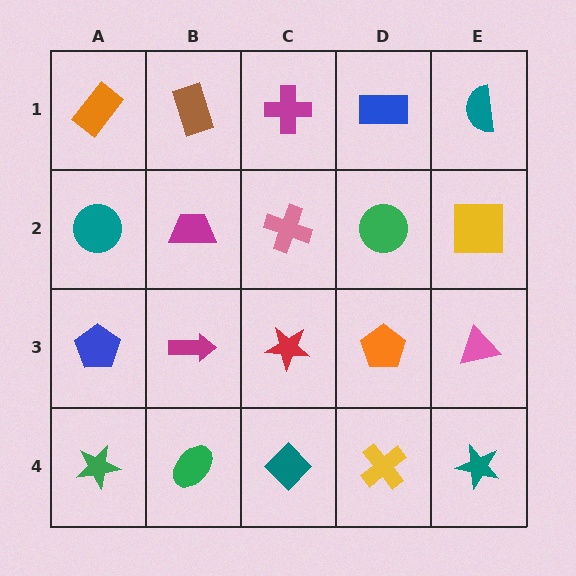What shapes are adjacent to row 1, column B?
A magenta trapezoid (row 2, column B), an orange rectangle (row 1, column A), a magenta cross (row 1, column C).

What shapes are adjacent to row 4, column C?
A red star (row 3, column C), a green ellipse (row 4, column B), a yellow cross (row 4, column D).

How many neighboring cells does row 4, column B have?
3.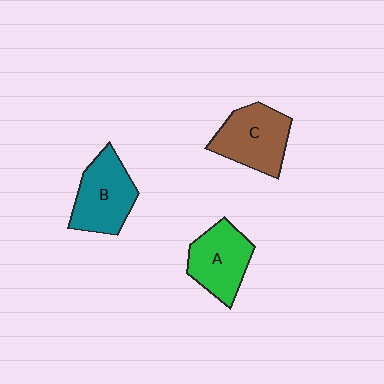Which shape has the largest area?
Shape C (brown).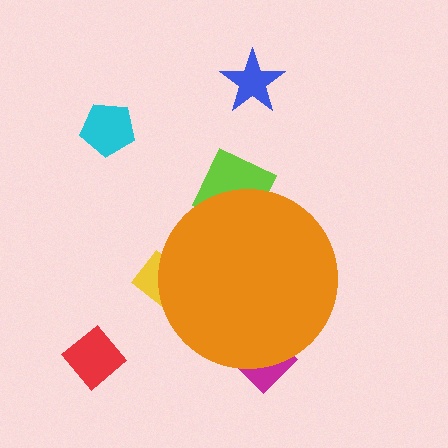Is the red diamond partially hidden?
No, the red diamond is fully visible.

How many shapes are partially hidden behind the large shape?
3 shapes are partially hidden.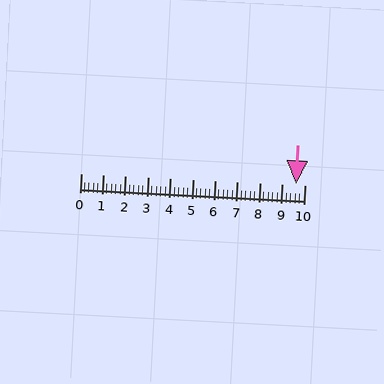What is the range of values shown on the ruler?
The ruler shows values from 0 to 10.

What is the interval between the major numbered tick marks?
The major tick marks are spaced 1 units apart.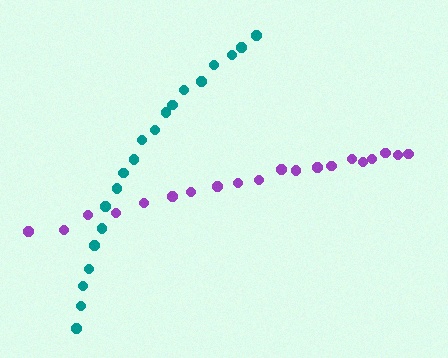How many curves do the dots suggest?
There are 2 distinct paths.